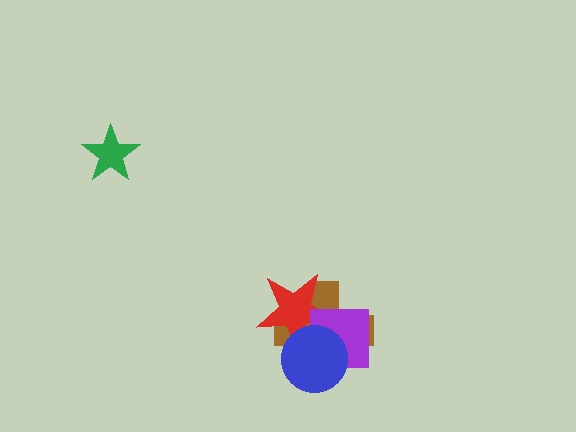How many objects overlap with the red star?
3 objects overlap with the red star.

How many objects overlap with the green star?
0 objects overlap with the green star.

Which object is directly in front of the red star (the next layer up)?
The purple square is directly in front of the red star.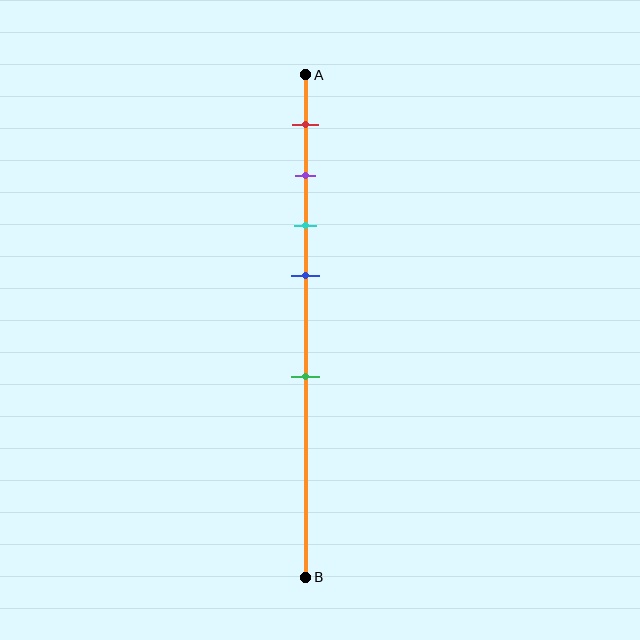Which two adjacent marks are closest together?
The purple and cyan marks are the closest adjacent pair.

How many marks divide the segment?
There are 5 marks dividing the segment.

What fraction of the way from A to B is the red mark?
The red mark is approximately 10% (0.1) of the way from A to B.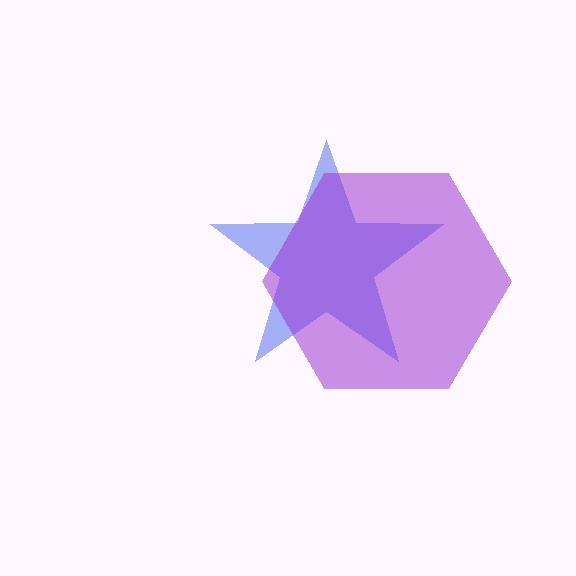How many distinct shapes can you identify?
There are 2 distinct shapes: a blue star, a purple hexagon.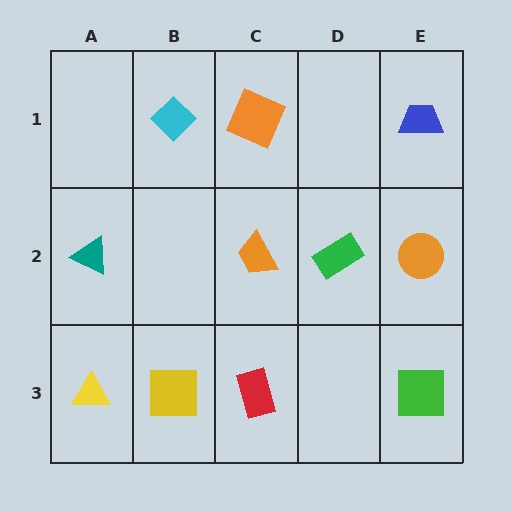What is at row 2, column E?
An orange circle.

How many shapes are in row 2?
4 shapes.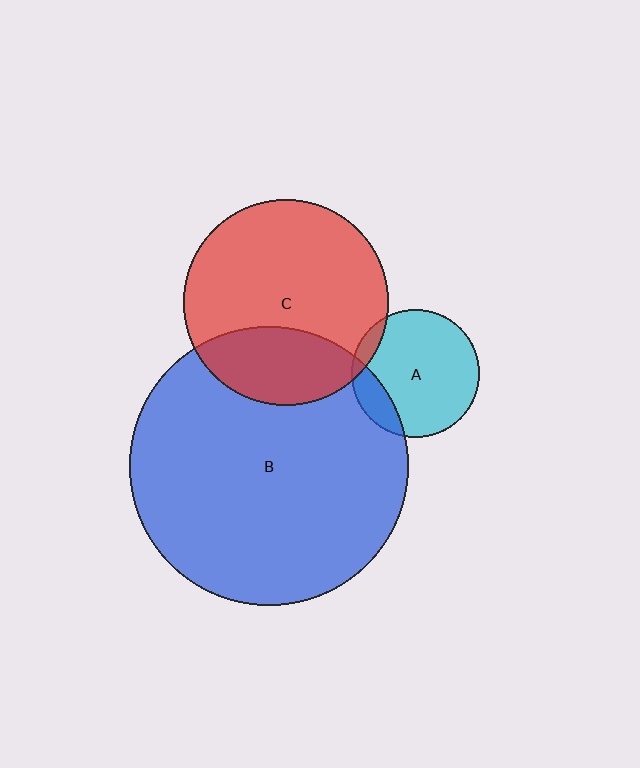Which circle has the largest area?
Circle B (blue).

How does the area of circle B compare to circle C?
Approximately 1.8 times.